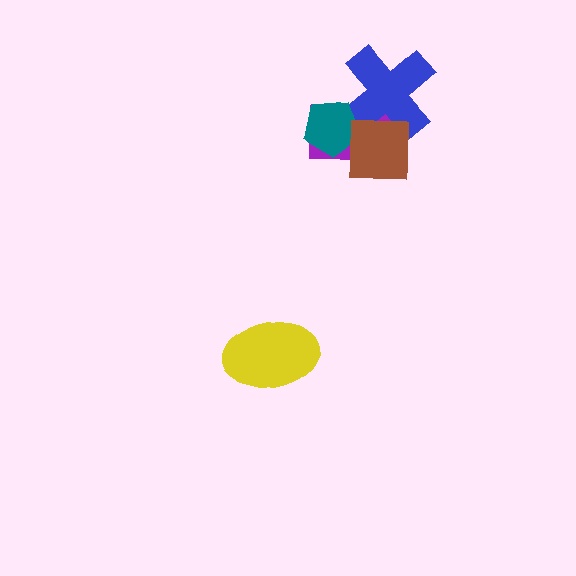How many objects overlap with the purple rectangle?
3 objects overlap with the purple rectangle.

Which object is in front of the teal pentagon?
The brown square is in front of the teal pentagon.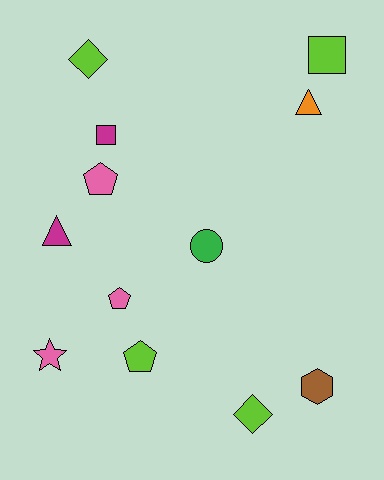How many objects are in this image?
There are 12 objects.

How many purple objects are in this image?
There are no purple objects.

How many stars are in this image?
There is 1 star.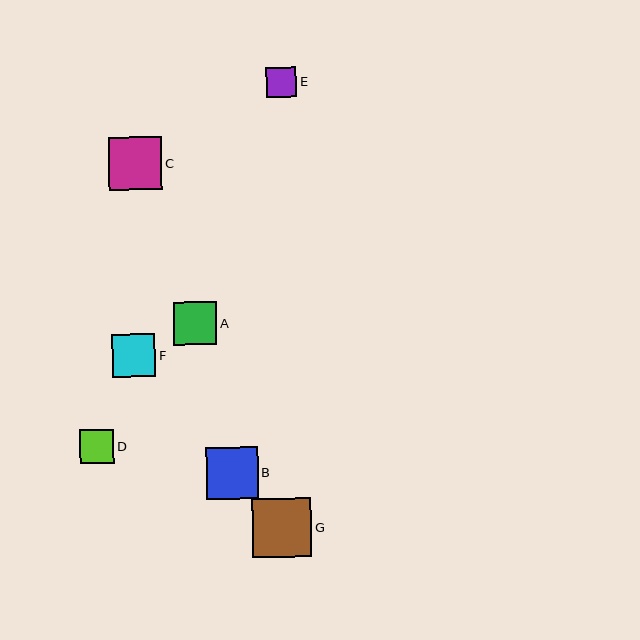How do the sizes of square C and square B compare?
Square C and square B are approximately the same size.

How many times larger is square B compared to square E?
Square B is approximately 1.7 times the size of square E.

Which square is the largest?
Square G is the largest with a size of approximately 59 pixels.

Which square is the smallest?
Square E is the smallest with a size of approximately 30 pixels.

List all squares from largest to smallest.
From largest to smallest: G, C, B, F, A, D, E.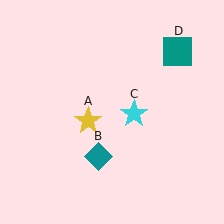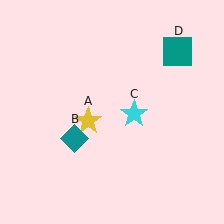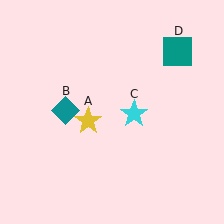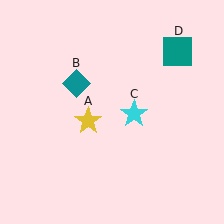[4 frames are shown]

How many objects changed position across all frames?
1 object changed position: teal diamond (object B).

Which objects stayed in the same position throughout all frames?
Yellow star (object A) and cyan star (object C) and teal square (object D) remained stationary.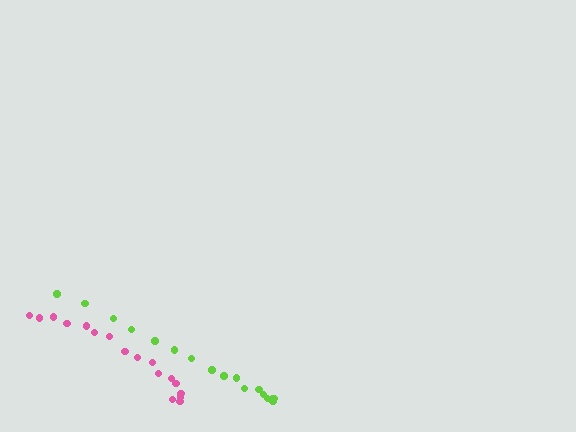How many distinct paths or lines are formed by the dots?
There are 2 distinct paths.